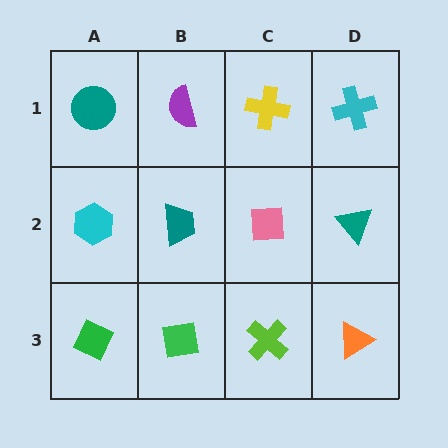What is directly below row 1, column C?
A pink square.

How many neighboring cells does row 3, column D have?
2.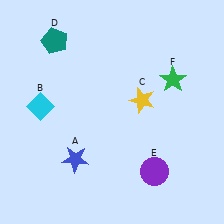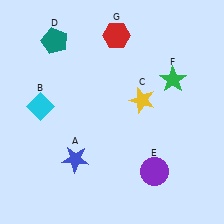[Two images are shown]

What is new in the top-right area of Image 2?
A red hexagon (G) was added in the top-right area of Image 2.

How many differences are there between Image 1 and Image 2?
There is 1 difference between the two images.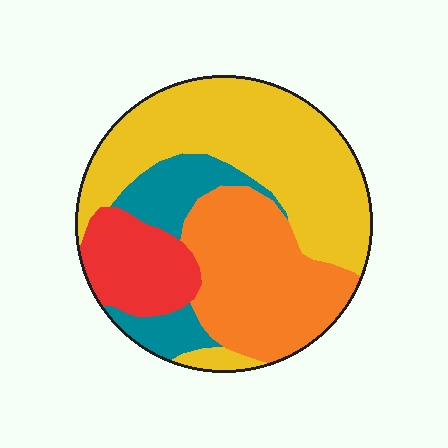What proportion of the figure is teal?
Teal covers around 15% of the figure.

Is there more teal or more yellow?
Yellow.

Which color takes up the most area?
Yellow, at roughly 45%.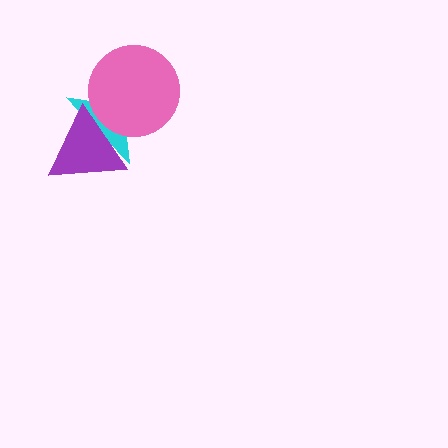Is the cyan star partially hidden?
Yes, it is partially covered by another shape.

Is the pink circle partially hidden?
No, no other shape covers it.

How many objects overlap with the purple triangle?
2 objects overlap with the purple triangle.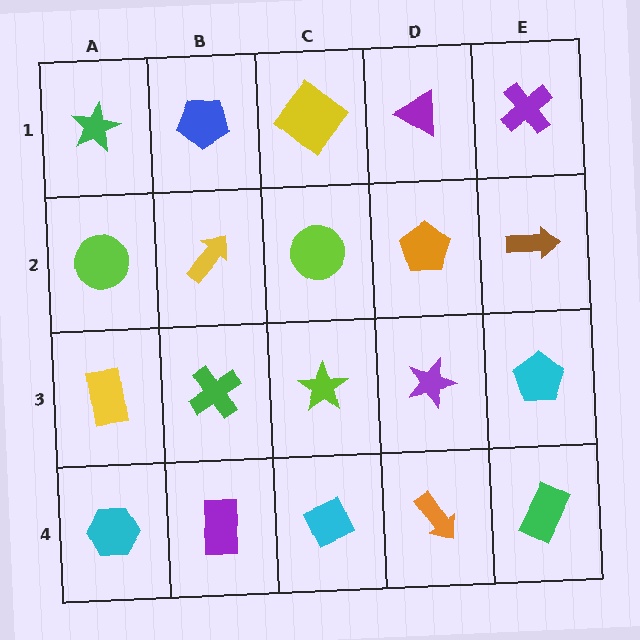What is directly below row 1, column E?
A brown arrow.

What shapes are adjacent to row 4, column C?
A lime star (row 3, column C), a purple rectangle (row 4, column B), an orange arrow (row 4, column D).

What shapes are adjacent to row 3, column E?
A brown arrow (row 2, column E), a green rectangle (row 4, column E), a purple star (row 3, column D).